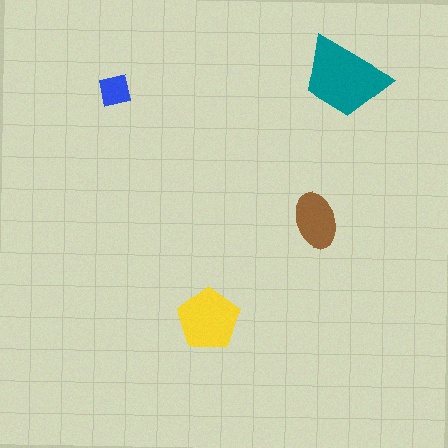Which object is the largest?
The teal trapezoid.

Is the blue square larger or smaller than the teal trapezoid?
Smaller.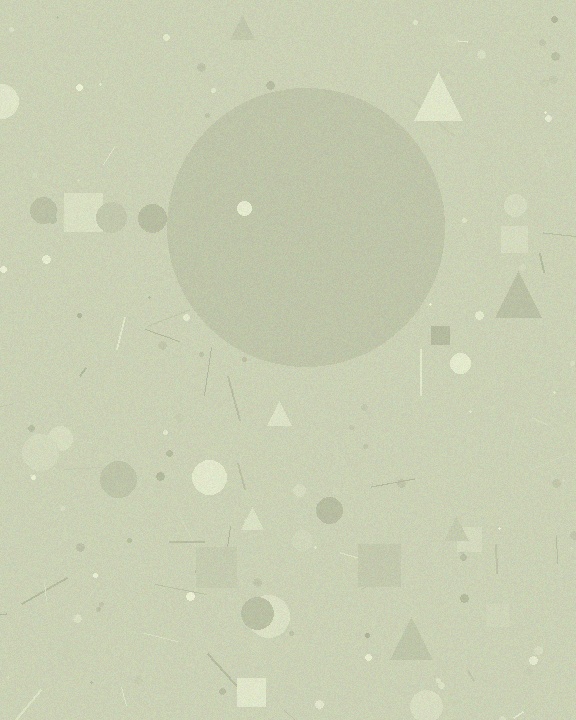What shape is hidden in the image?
A circle is hidden in the image.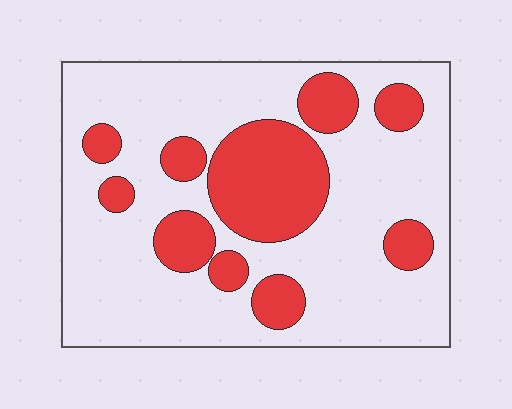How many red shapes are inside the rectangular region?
10.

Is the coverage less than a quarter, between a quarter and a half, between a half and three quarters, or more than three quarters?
Between a quarter and a half.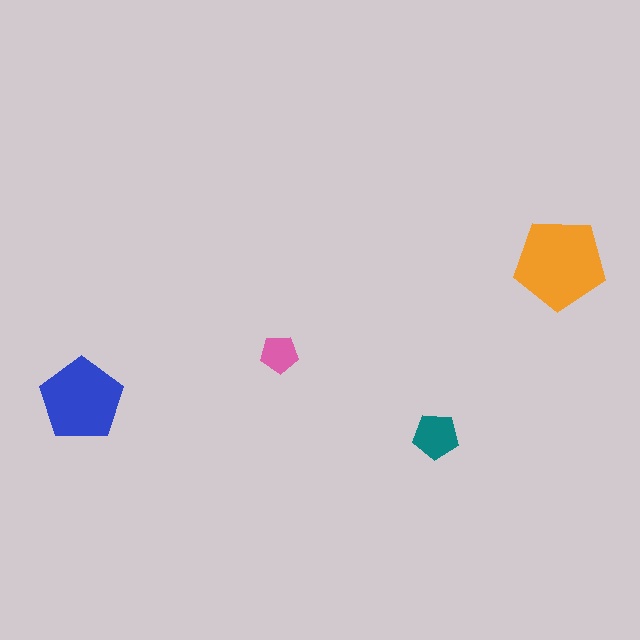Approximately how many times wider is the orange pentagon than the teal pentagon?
About 2 times wider.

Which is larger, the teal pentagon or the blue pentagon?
The blue one.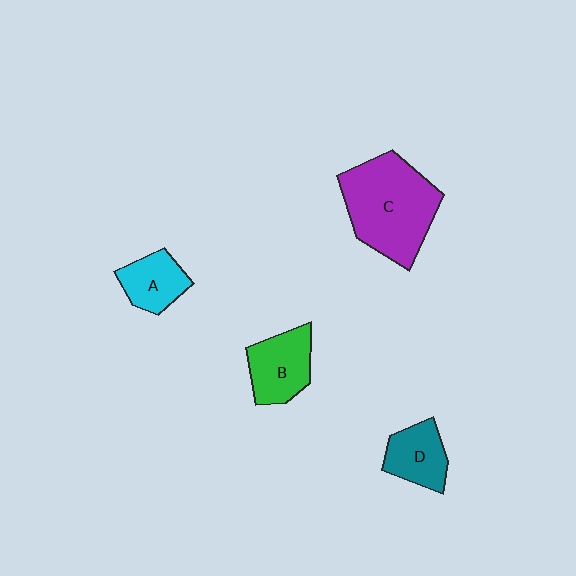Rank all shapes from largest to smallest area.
From largest to smallest: C (purple), B (green), D (teal), A (cyan).